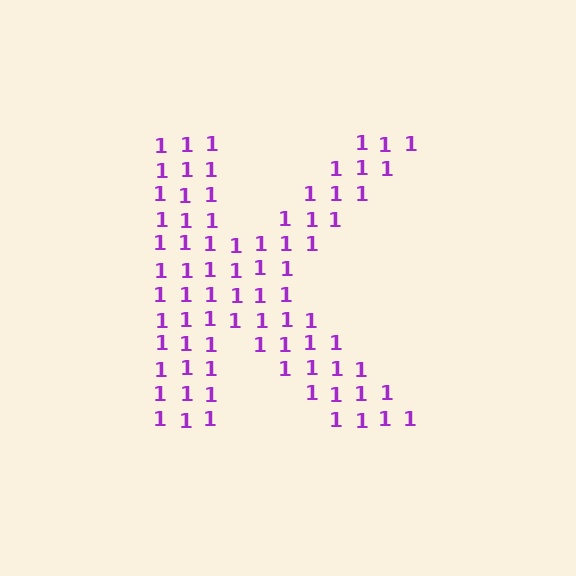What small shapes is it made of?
It is made of small digit 1's.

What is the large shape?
The large shape is the letter K.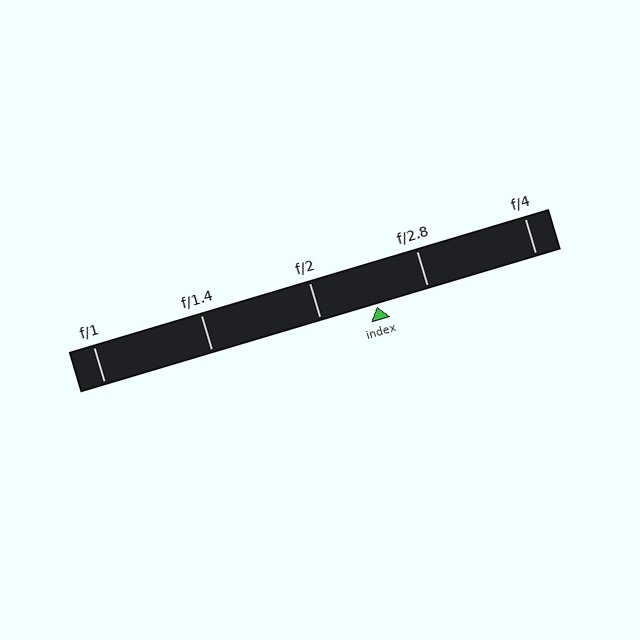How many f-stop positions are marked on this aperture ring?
There are 5 f-stop positions marked.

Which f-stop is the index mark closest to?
The index mark is closest to f/2.8.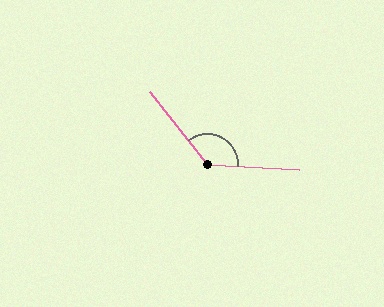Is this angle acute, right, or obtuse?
It is obtuse.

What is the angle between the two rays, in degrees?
Approximately 131 degrees.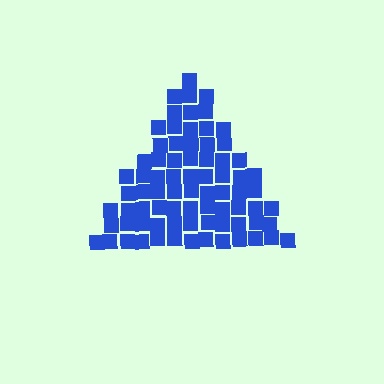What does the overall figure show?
The overall figure shows a triangle.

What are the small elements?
The small elements are squares.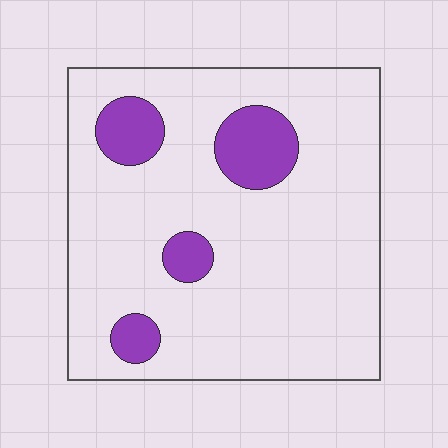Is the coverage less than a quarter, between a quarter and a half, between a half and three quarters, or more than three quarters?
Less than a quarter.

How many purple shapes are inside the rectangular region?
4.